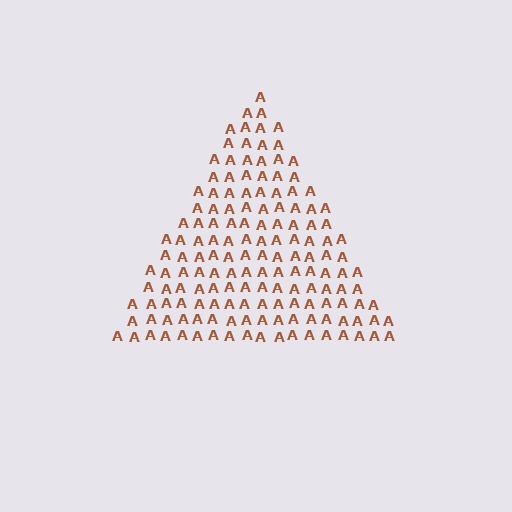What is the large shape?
The large shape is a triangle.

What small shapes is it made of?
It is made of small letter A's.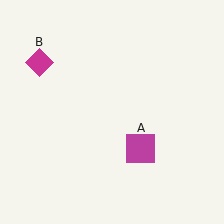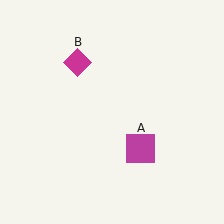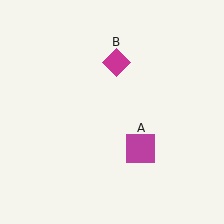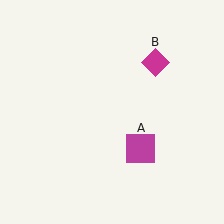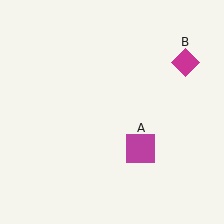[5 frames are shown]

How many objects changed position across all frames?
1 object changed position: magenta diamond (object B).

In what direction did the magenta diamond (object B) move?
The magenta diamond (object B) moved right.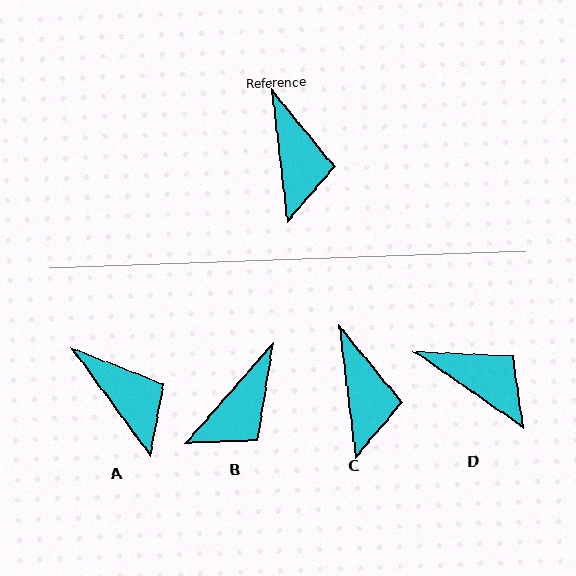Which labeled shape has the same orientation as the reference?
C.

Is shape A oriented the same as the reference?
No, it is off by about 30 degrees.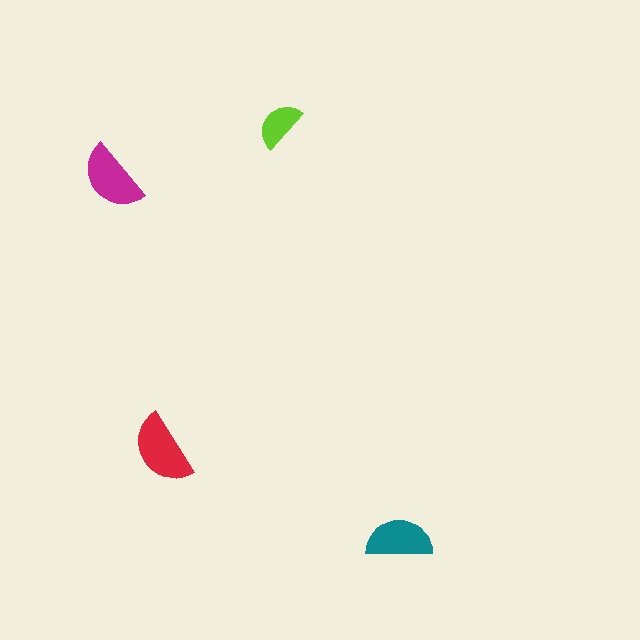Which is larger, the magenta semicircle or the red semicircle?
The red one.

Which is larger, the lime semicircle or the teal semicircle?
The teal one.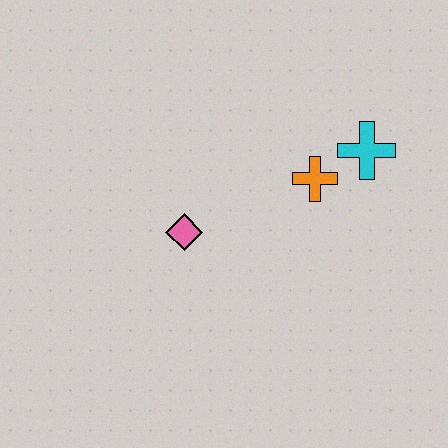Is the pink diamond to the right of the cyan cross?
No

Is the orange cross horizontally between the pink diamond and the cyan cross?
Yes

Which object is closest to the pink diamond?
The orange cross is closest to the pink diamond.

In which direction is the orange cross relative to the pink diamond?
The orange cross is to the right of the pink diamond.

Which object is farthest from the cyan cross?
The pink diamond is farthest from the cyan cross.